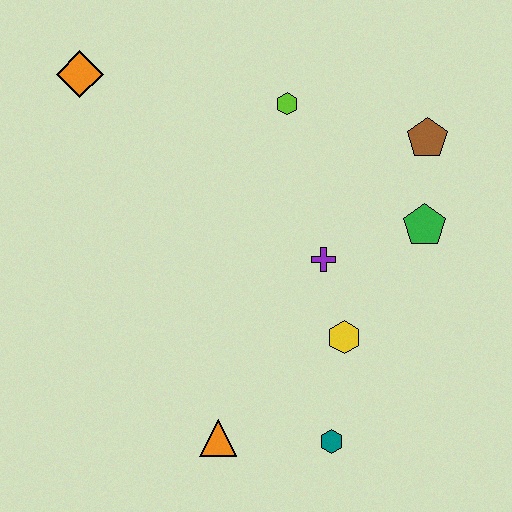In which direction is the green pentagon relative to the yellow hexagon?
The green pentagon is above the yellow hexagon.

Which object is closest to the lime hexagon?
The brown pentagon is closest to the lime hexagon.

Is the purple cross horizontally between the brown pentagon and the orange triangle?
Yes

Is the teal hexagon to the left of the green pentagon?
Yes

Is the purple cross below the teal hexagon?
No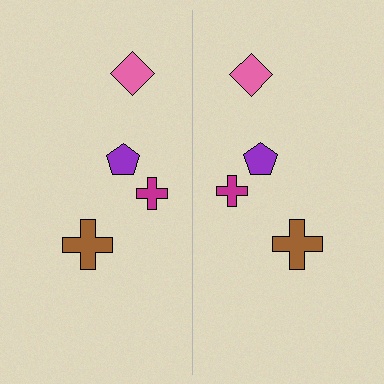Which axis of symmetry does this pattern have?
The pattern has a vertical axis of symmetry running through the center of the image.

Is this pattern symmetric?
Yes, this pattern has bilateral (reflection) symmetry.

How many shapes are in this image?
There are 8 shapes in this image.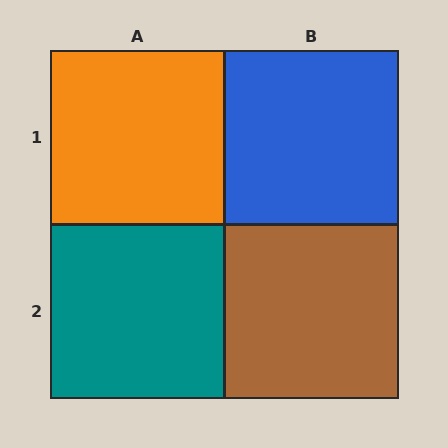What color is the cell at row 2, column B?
Brown.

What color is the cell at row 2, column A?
Teal.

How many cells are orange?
1 cell is orange.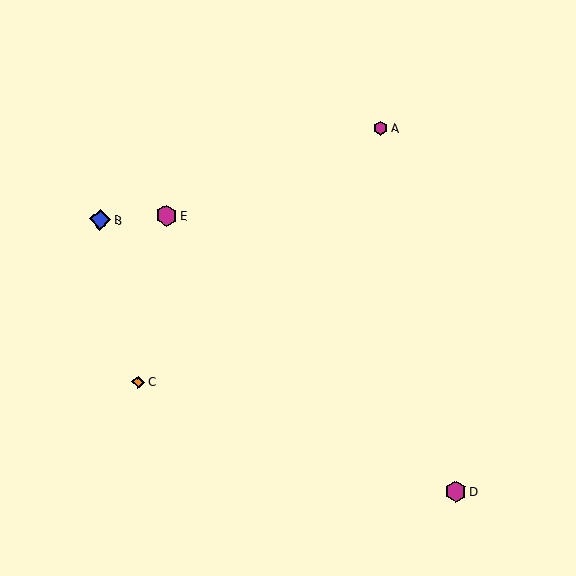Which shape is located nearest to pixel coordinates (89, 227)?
The blue diamond (labeled B) at (100, 219) is nearest to that location.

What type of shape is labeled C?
Shape C is an orange diamond.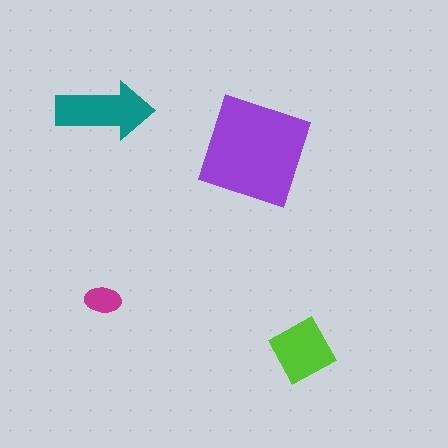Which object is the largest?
The purple square.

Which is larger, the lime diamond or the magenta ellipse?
The lime diamond.